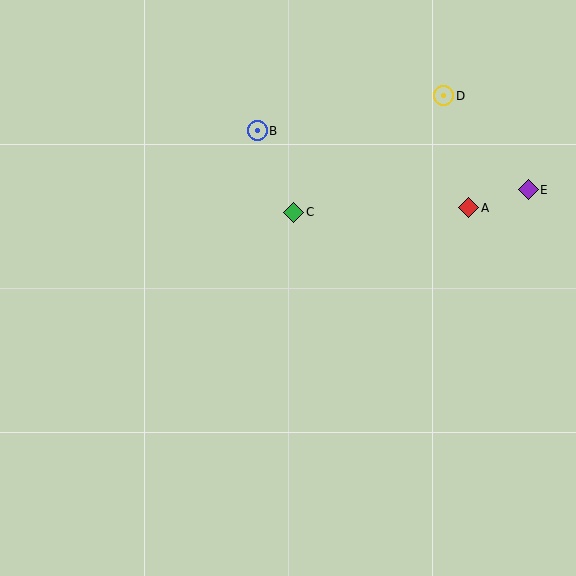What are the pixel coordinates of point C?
Point C is at (294, 212).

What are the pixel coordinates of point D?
Point D is at (444, 96).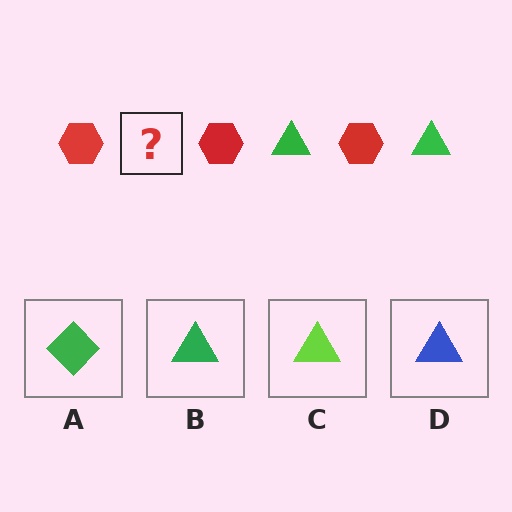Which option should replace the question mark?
Option B.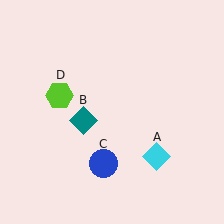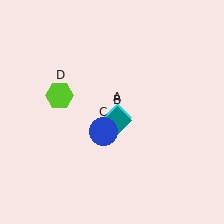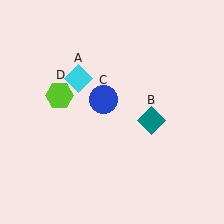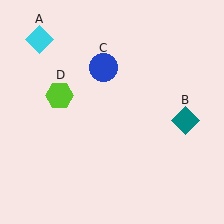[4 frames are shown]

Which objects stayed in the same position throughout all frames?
Lime hexagon (object D) remained stationary.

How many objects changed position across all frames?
3 objects changed position: cyan diamond (object A), teal diamond (object B), blue circle (object C).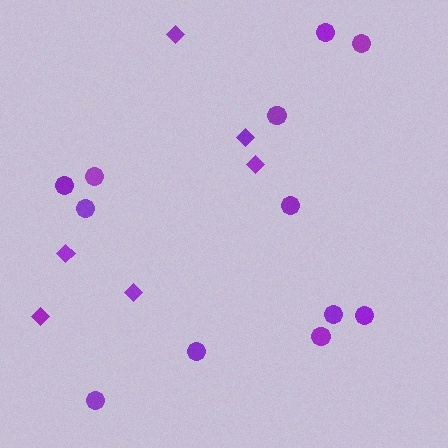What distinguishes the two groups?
There are 2 groups: one group of circles (12) and one group of diamonds (6).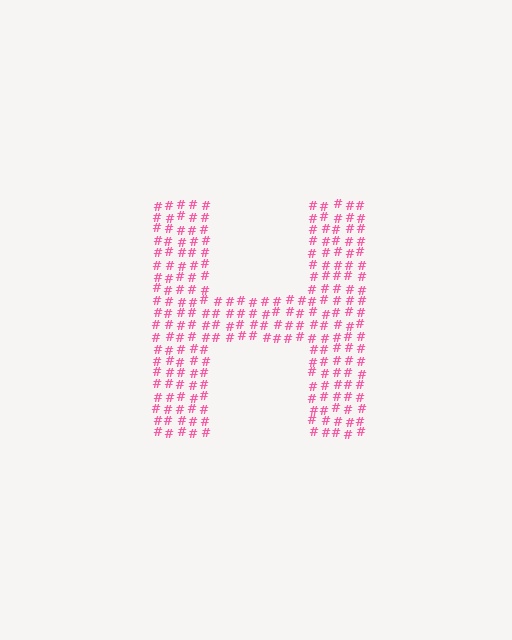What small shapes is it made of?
It is made of small hash symbols.